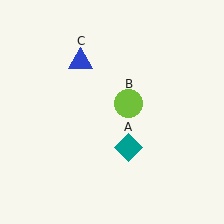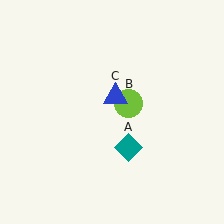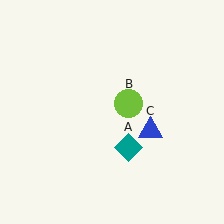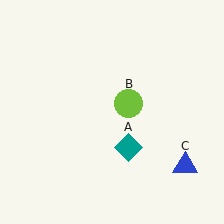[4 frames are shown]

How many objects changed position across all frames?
1 object changed position: blue triangle (object C).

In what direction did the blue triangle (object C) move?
The blue triangle (object C) moved down and to the right.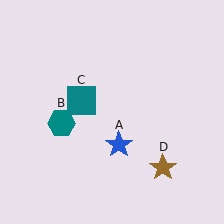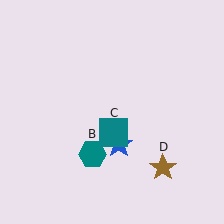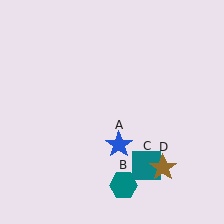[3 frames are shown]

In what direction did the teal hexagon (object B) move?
The teal hexagon (object B) moved down and to the right.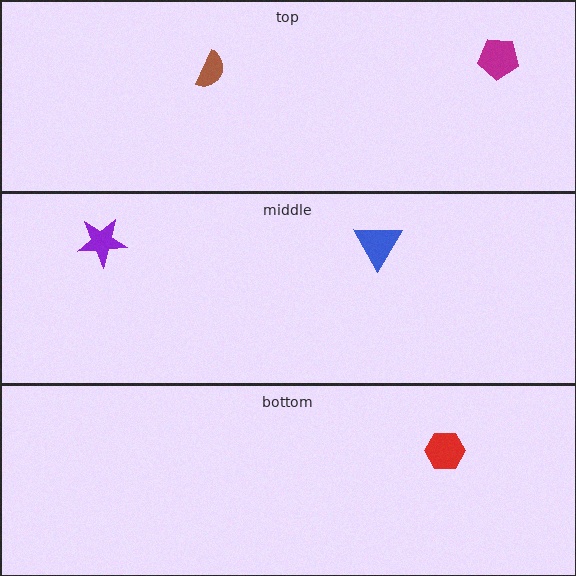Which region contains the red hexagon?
The bottom region.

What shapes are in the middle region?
The blue triangle, the purple star.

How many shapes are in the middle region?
2.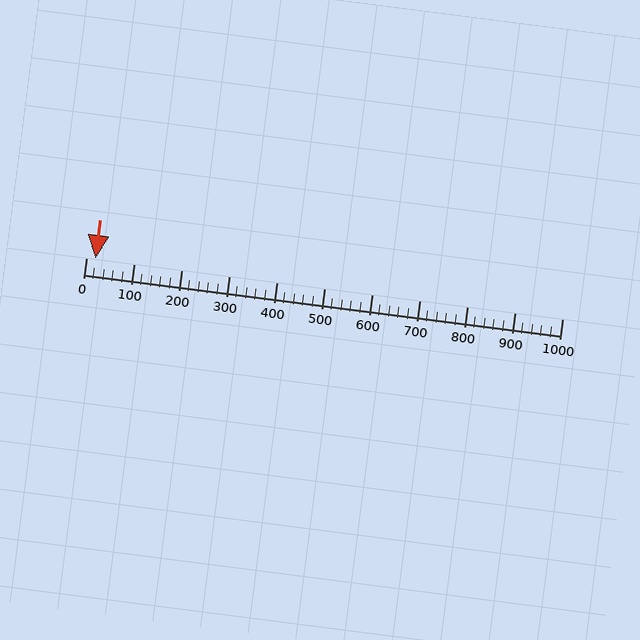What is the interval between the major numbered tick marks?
The major tick marks are spaced 100 units apart.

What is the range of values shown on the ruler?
The ruler shows values from 0 to 1000.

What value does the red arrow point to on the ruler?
The red arrow points to approximately 20.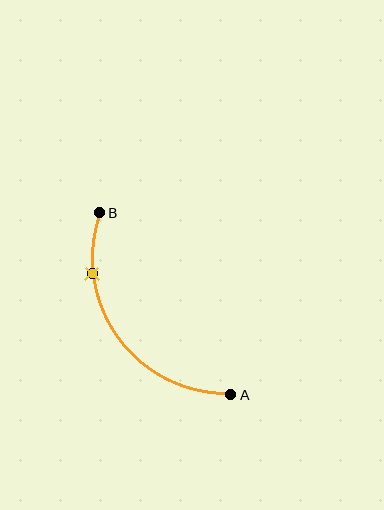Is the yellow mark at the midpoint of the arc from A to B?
No. The yellow mark lies on the arc but is closer to endpoint B. The arc midpoint would be at the point on the curve equidistant along the arc from both A and B.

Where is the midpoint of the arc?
The arc midpoint is the point on the curve farthest from the straight line joining A and B. It sits below and to the left of that line.